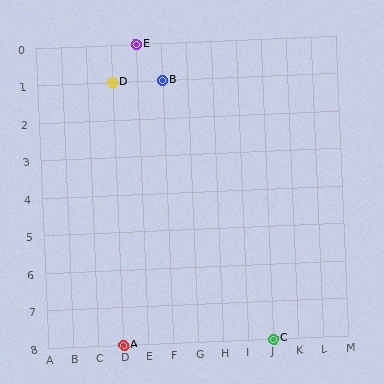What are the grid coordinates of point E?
Point E is at grid coordinates (E, 0).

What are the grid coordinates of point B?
Point B is at grid coordinates (F, 1).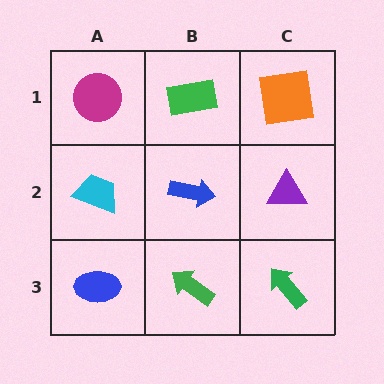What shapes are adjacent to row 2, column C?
An orange square (row 1, column C), a green arrow (row 3, column C), a blue arrow (row 2, column B).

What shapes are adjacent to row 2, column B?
A green rectangle (row 1, column B), a green arrow (row 3, column B), a cyan trapezoid (row 2, column A), a purple triangle (row 2, column C).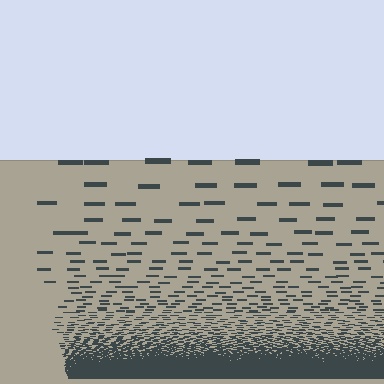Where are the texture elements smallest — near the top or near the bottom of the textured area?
Near the bottom.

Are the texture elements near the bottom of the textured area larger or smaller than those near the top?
Smaller. The gradient is inverted — elements near the bottom are smaller and denser.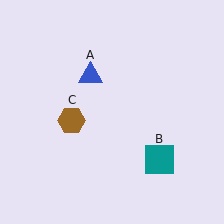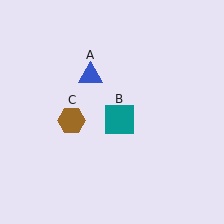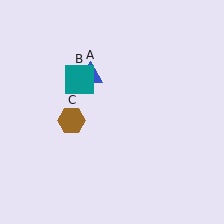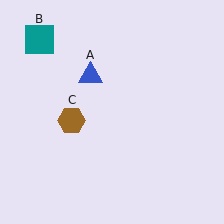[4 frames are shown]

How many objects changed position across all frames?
1 object changed position: teal square (object B).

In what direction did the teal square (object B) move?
The teal square (object B) moved up and to the left.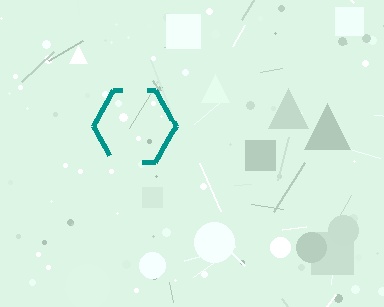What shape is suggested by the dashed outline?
The dashed outline suggests a hexagon.